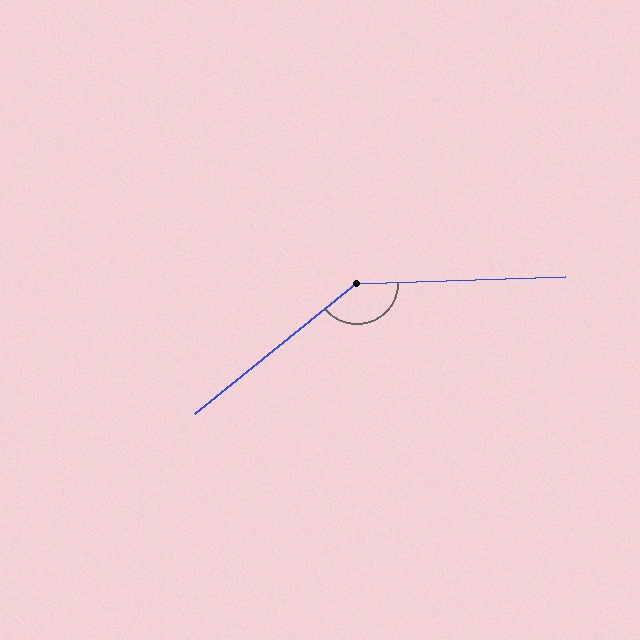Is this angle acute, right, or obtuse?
It is obtuse.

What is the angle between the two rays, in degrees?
Approximately 143 degrees.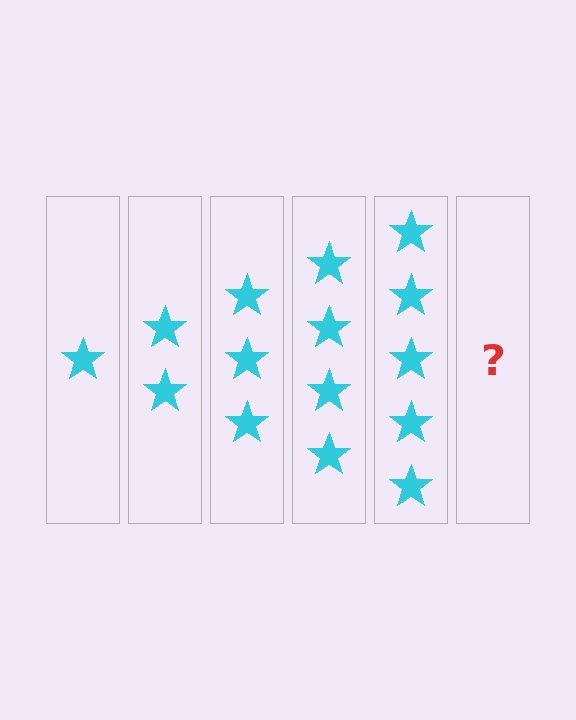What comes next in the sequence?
The next element should be 6 stars.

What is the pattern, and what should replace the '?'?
The pattern is that each step adds one more star. The '?' should be 6 stars.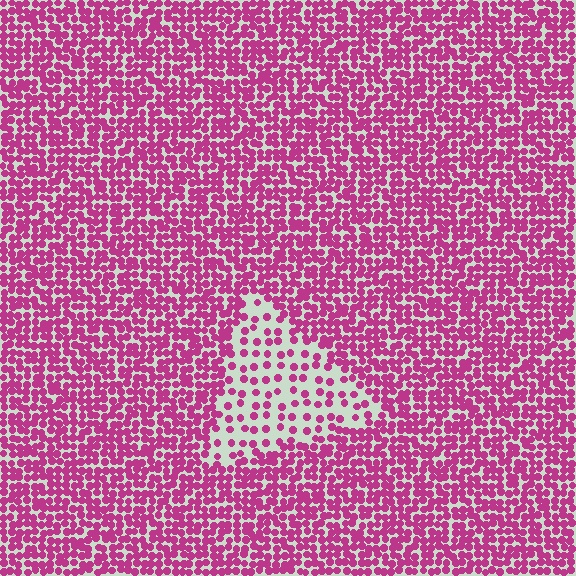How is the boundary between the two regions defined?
The boundary is defined by a change in element density (approximately 2.6x ratio). All elements are the same color, size, and shape.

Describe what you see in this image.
The image contains small magenta elements arranged at two different densities. A triangle-shaped region is visible where the elements are less densely packed than the surrounding area.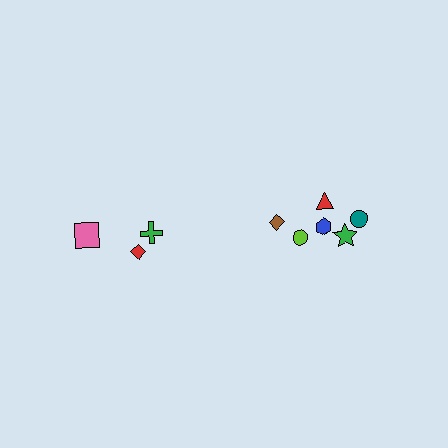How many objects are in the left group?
There are 3 objects.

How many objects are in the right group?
There are 6 objects.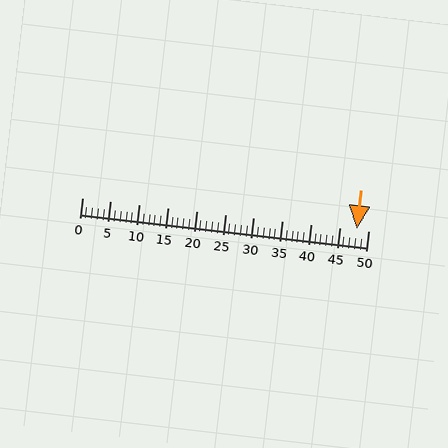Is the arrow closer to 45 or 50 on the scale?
The arrow is closer to 50.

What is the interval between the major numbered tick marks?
The major tick marks are spaced 5 units apart.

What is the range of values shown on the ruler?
The ruler shows values from 0 to 50.